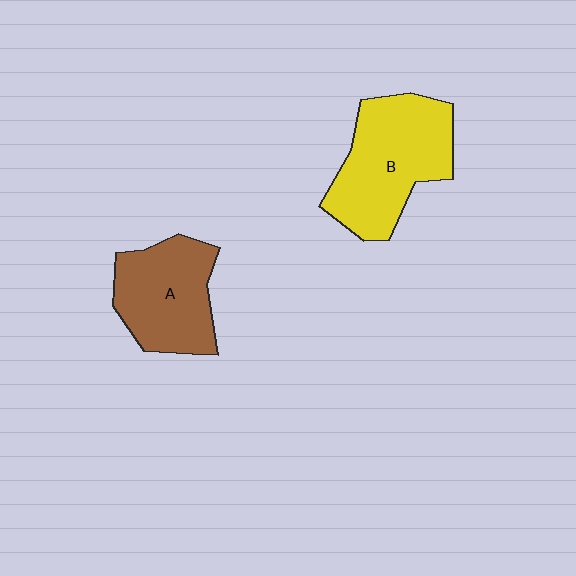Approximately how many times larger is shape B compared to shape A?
Approximately 1.2 times.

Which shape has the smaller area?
Shape A (brown).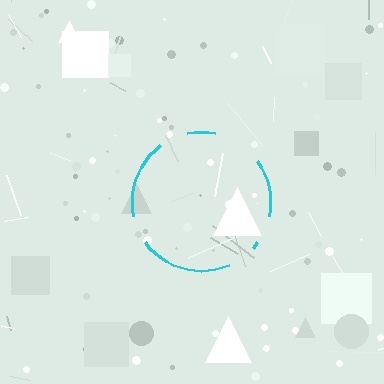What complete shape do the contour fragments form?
The contour fragments form a circle.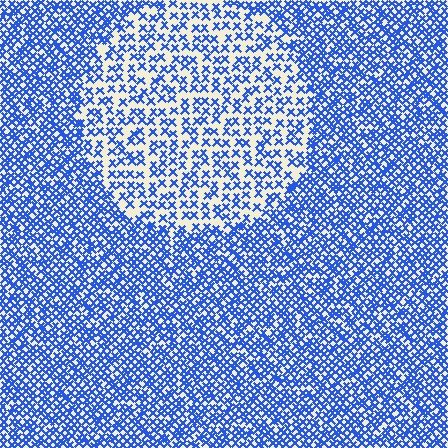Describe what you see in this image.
The image contains small blue elements arranged at two different densities. A circle-shaped region is visible where the elements are less densely packed than the surrounding area.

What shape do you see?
I see a circle.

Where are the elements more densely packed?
The elements are more densely packed outside the circle boundary.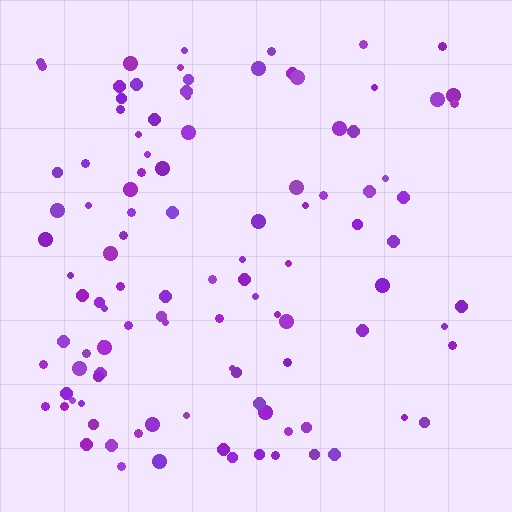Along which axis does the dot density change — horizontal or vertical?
Horizontal.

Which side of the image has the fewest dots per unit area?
The right.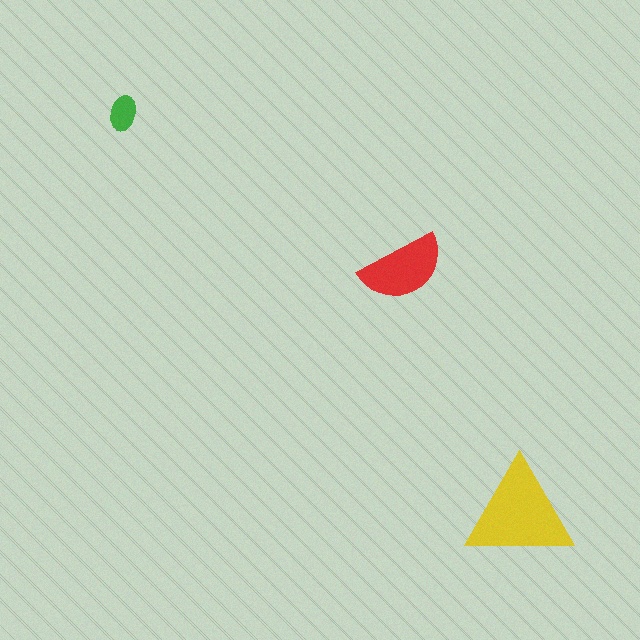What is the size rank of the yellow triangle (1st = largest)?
1st.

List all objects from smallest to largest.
The green ellipse, the red semicircle, the yellow triangle.